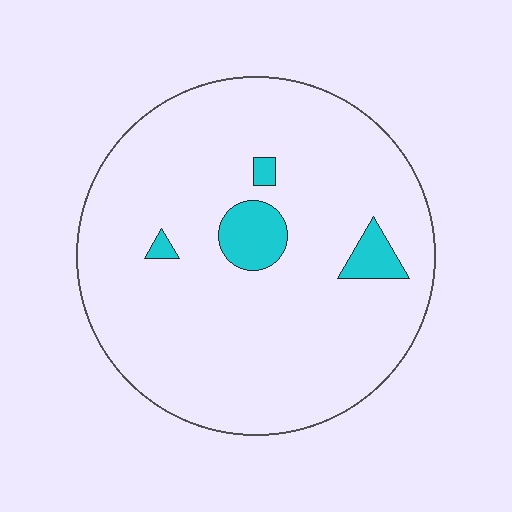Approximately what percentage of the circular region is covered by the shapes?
Approximately 5%.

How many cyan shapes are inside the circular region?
4.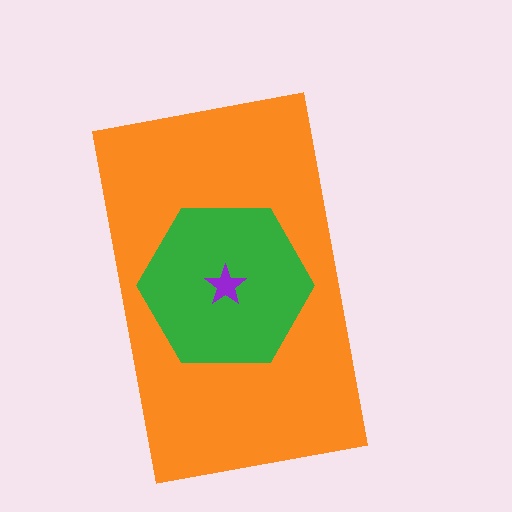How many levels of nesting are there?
3.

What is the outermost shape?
The orange rectangle.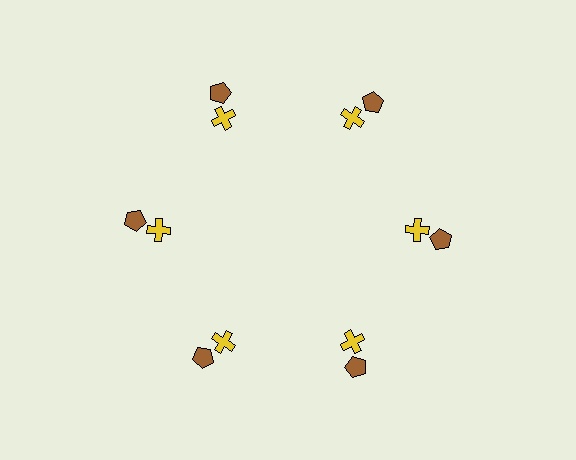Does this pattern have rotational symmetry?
Yes, this pattern has 6-fold rotational symmetry. It looks the same after rotating 60 degrees around the center.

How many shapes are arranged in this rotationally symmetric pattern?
There are 12 shapes, arranged in 6 groups of 2.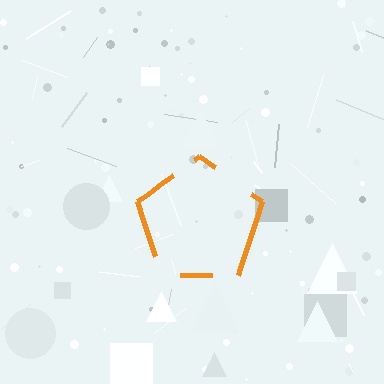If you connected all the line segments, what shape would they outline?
They would outline a pentagon.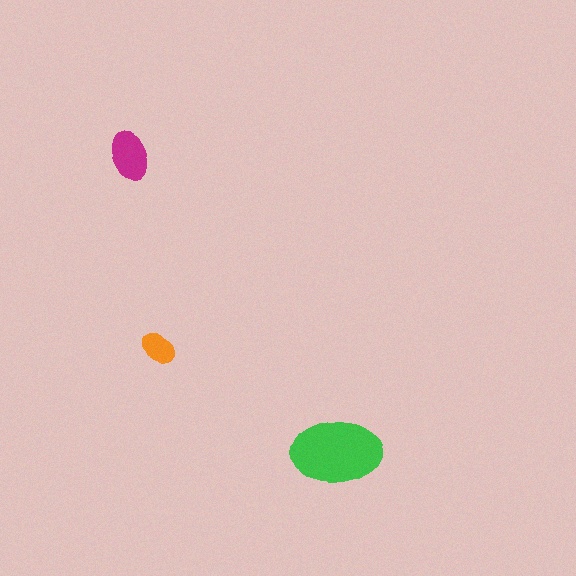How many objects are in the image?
There are 3 objects in the image.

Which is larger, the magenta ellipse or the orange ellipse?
The magenta one.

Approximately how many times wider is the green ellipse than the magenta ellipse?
About 2 times wider.